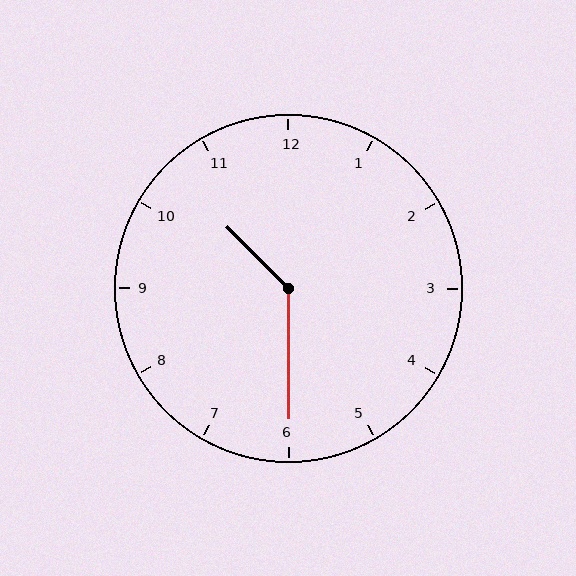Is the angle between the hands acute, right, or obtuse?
It is obtuse.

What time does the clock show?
10:30.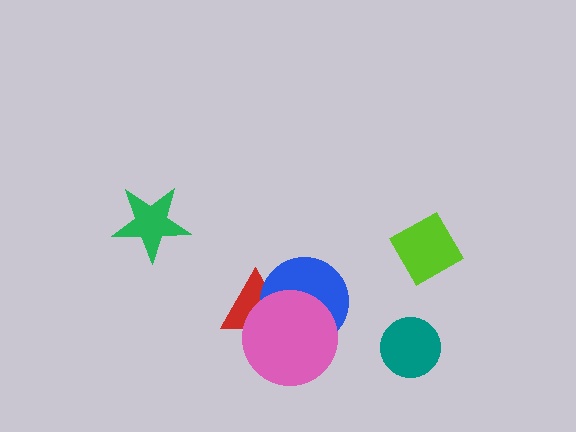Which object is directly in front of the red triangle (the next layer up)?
The blue circle is directly in front of the red triangle.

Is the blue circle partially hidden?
Yes, it is partially covered by another shape.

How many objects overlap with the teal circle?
0 objects overlap with the teal circle.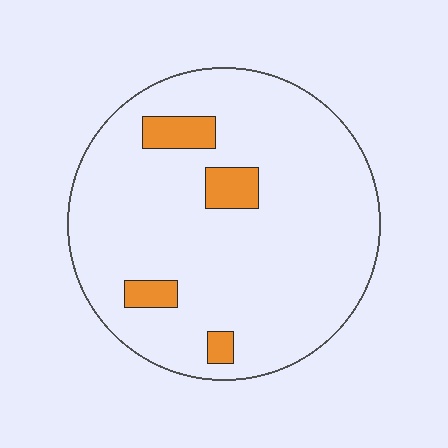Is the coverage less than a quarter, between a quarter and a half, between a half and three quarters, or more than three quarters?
Less than a quarter.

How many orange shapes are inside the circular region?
4.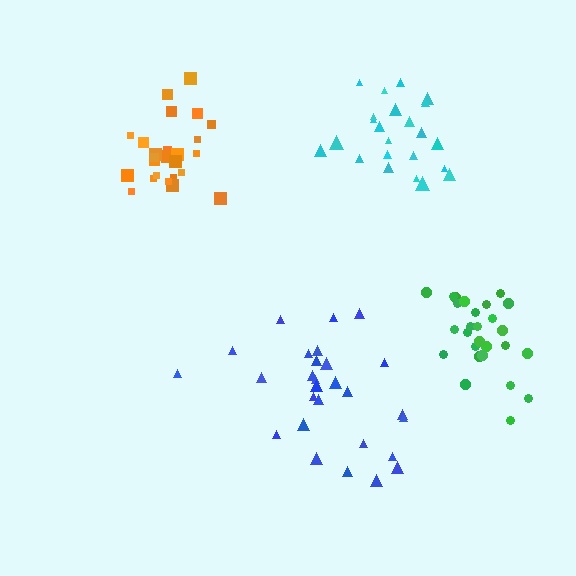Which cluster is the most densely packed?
Orange.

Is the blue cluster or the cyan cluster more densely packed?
Cyan.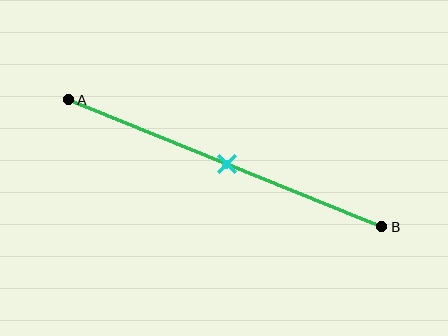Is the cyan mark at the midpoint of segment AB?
Yes, the mark is approximately at the midpoint.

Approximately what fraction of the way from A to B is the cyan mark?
The cyan mark is approximately 50% of the way from A to B.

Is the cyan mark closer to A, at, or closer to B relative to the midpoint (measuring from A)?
The cyan mark is approximately at the midpoint of segment AB.